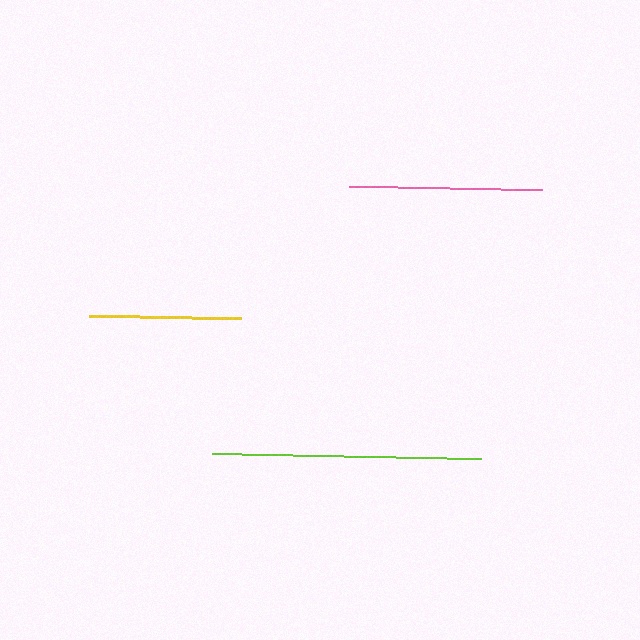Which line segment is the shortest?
The yellow line is the shortest at approximately 152 pixels.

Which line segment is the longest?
The lime line is the longest at approximately 269 pixels.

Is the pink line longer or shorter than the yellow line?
The pink line is longer than the yellow line.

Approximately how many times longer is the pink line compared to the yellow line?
The pink line is approximately 1.3 times the length of the yellow line.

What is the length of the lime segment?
The lime segment is approximately 269 pixels long.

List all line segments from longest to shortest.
From longest to shortest: lime, pink, yellow.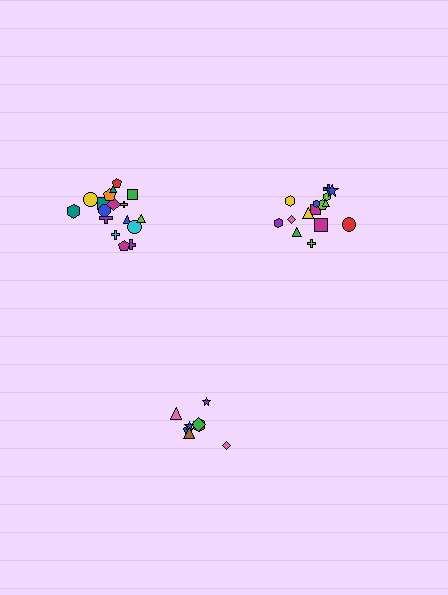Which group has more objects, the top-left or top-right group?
The top-left group.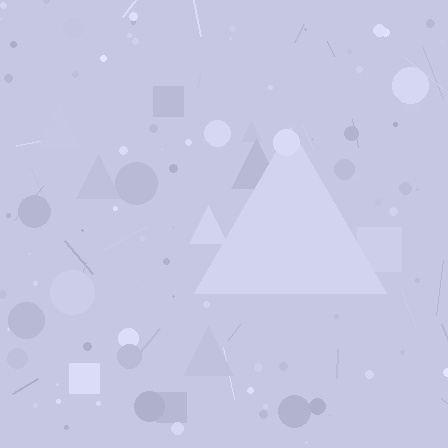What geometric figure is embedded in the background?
A triangle is embedded in the background.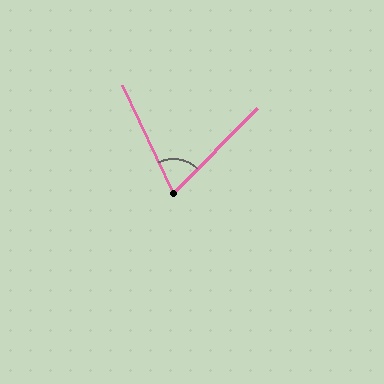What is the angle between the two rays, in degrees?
Approximately 70 degrees.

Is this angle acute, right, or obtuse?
It is acute.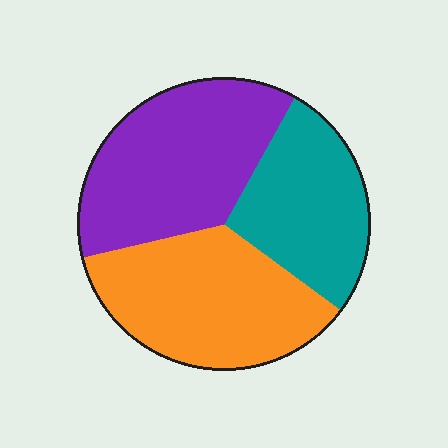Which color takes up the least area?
Teal, at roughly 25%.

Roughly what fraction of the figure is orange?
Orange covers 36% of the figure.